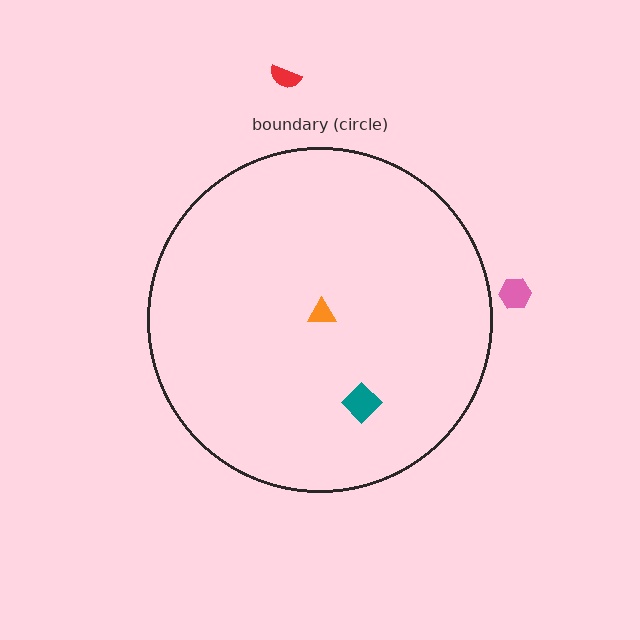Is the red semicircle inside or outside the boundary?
Outside.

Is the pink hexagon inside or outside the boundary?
Outside.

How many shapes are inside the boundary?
2 inside, 2 outside.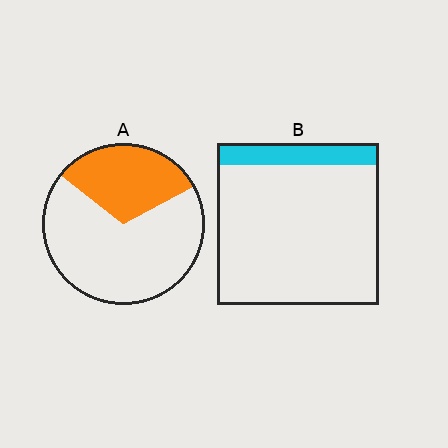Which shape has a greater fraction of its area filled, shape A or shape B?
Shape A.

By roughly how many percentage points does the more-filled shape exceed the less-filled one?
By roughly 20 percentage points (A over B).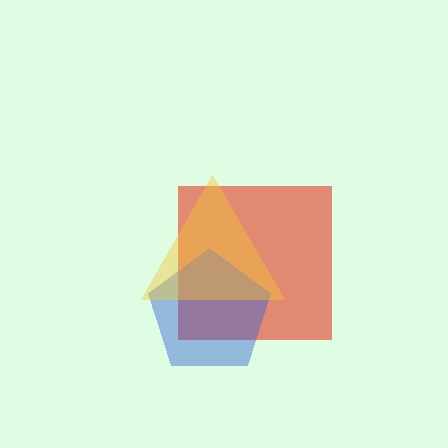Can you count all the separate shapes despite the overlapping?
Yes, there are 3 separate shapes.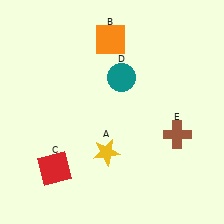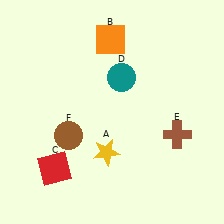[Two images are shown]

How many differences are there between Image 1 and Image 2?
There is 1 difference between the two images.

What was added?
A brown circle (F) was added in Image 2.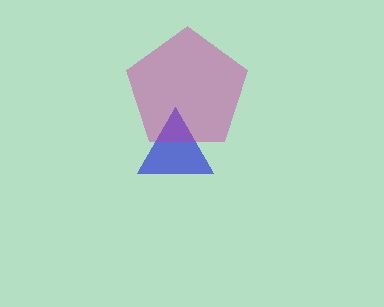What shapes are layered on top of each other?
The layered shapes are: a blue triangle, a magenta pentagon.